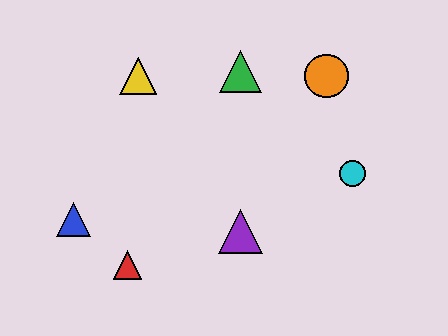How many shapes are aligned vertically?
2 shapes (the green triangle, the purple triangle) are aligned vertically.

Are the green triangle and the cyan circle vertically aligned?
No, the green triangle is at x≈241 and the cyan circle is at x≈352.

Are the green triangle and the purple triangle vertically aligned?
Yes, both are at x≈241.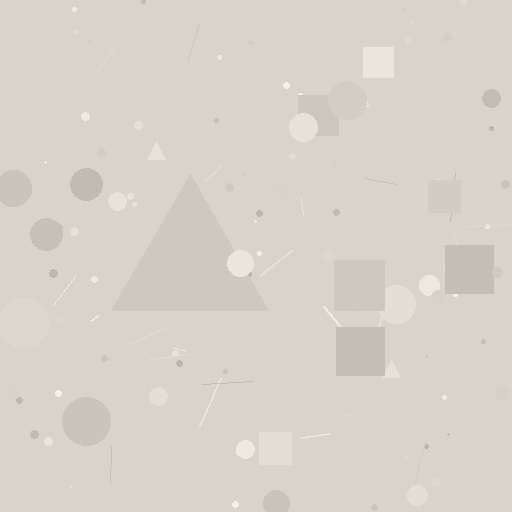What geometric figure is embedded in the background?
A triangle is embedded in the background.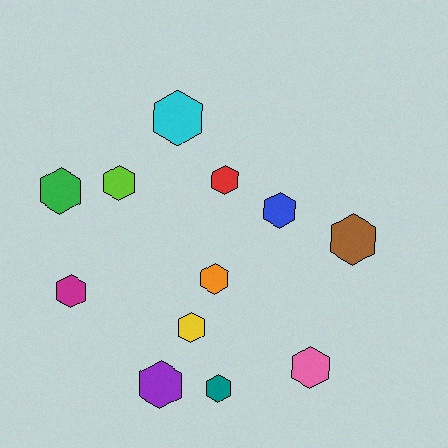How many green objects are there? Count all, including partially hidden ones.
There is 1 green object.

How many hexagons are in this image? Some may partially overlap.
There are 12 hexagons.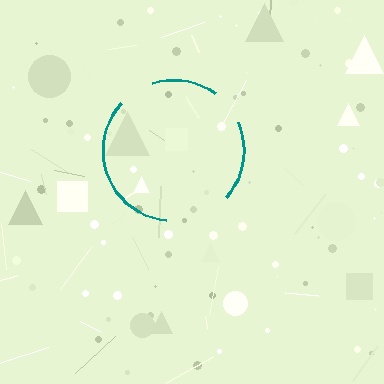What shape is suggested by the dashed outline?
The dashed outline suggests a circle.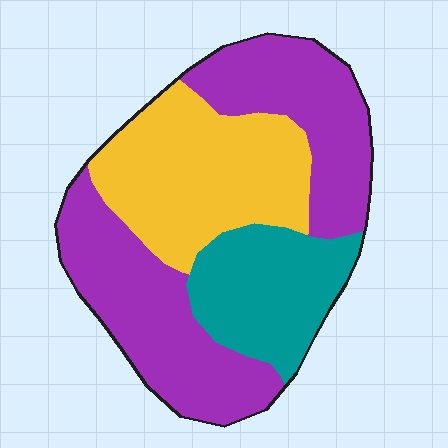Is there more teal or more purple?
Purple.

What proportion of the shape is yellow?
Yellow takes up about one third (1/3) of the shape.